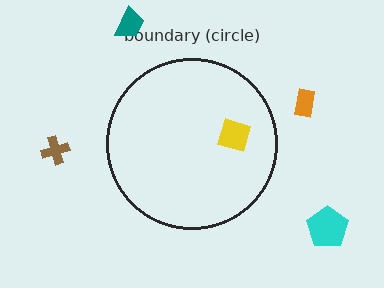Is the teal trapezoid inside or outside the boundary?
Outside.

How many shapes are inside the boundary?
1 inside, 4 outside.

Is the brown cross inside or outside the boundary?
Outside.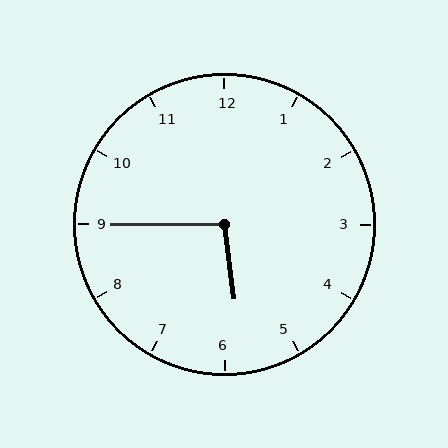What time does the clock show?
5:45.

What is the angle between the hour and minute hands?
Approximately 98 degrees.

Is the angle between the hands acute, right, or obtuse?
It is obtuse.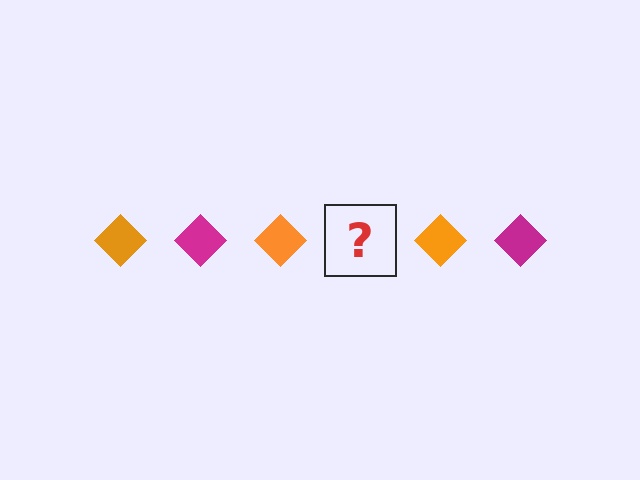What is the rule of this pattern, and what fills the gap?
The rule is that the pattern cycles through orange, magenta diamonds. The gap should be filled with a magenta diamond.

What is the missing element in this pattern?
The missing element is a magenta diamond.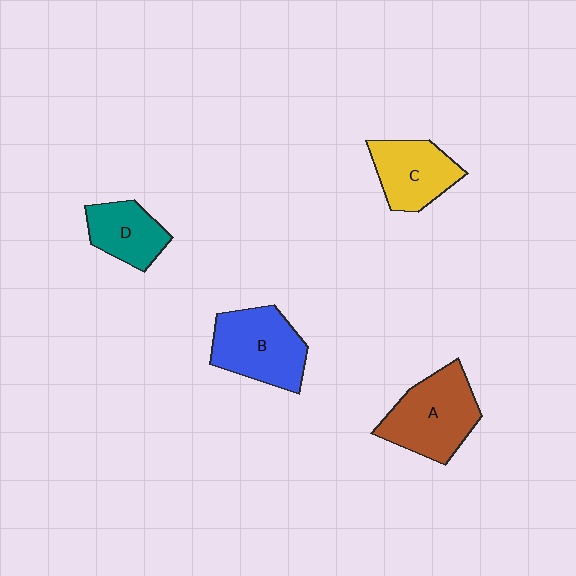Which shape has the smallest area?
Shape D (teal).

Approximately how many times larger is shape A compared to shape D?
Approximately 1.6 times.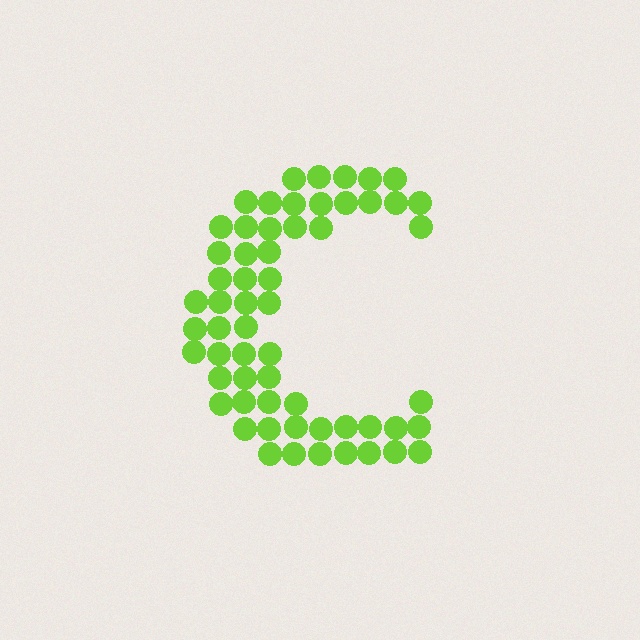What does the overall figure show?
The overall figure shows the letter C.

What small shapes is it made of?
It is made of small circles.